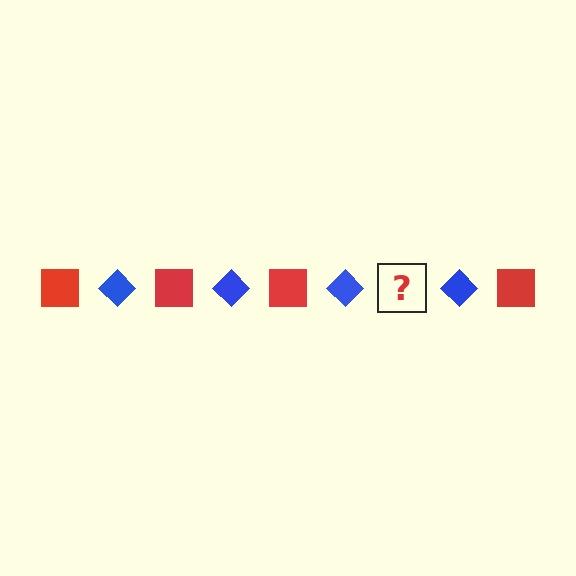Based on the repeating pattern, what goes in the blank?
The blank should be a red square.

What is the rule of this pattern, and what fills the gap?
The rule is that the pattern alternates between red square and blue diamond. The gap should be filled with a red square.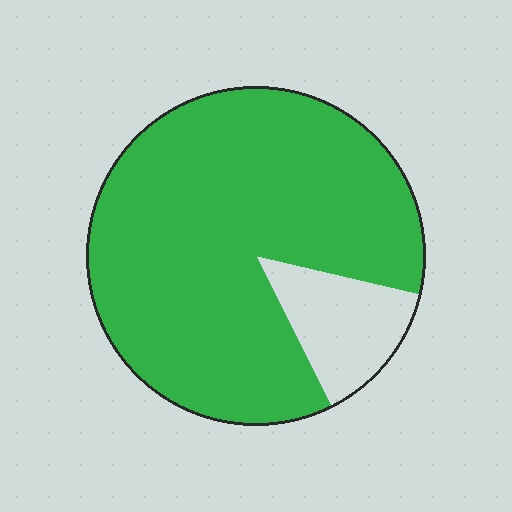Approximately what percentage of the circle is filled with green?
Approximately 85%.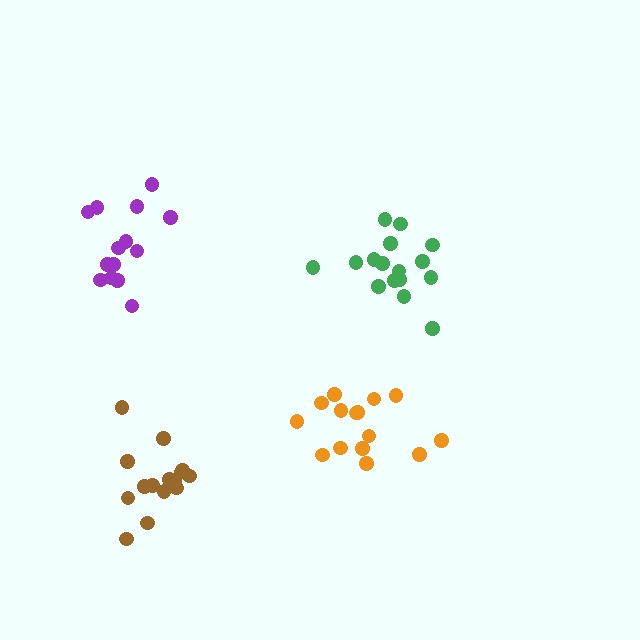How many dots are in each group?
Group 1: 15 dots, Group 2: 16 dots, Group 3: 15 dots, Group 4: 14 dots (60 total).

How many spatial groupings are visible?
There are 4 spatial groupings.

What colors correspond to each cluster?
The clusters are colored: brown, green, orange, purple.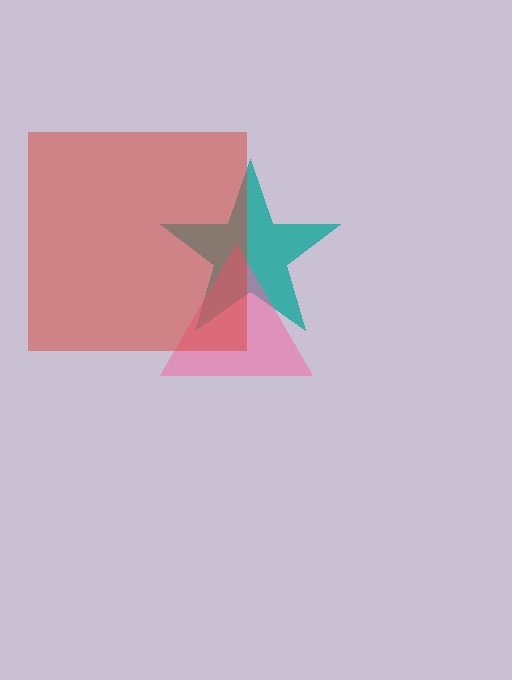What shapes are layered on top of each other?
The layered shapes are: a teal star, a pink triangle, a red square.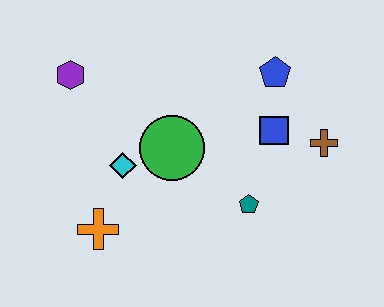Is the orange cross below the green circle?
Yes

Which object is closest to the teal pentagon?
The blue square is closest to the teal pentagon.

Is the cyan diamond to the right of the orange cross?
Yes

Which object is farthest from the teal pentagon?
The purple hexagon is farthest from the teal pentagon.